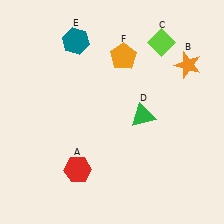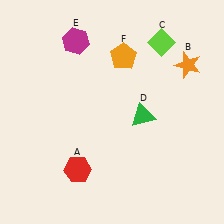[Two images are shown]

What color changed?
The hexagon (E) changed from teal in Image 1 to magenta in Image 2.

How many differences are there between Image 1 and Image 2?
There is 1 difference between the two images.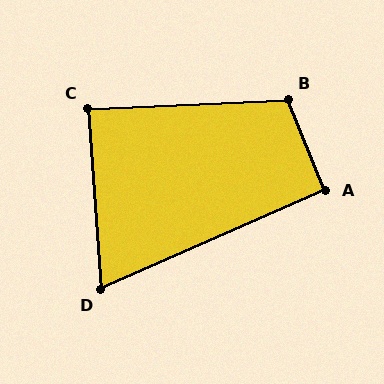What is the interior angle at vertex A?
Approximately 92 degrees (approximately right).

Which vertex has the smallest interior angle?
D, at approximately 70 degrees.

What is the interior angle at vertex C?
Approximately 88 degrees (approximately right).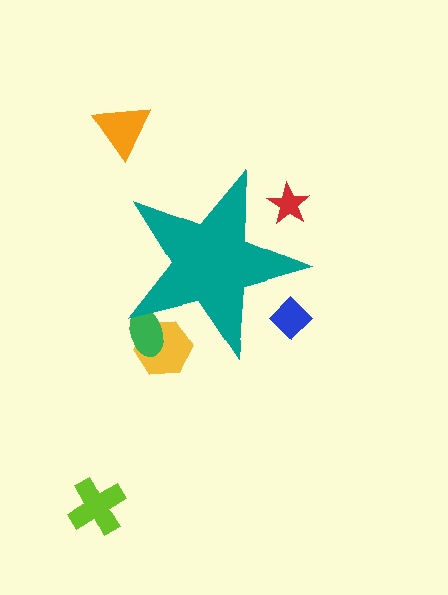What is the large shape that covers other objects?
A teal star.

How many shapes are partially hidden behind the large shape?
4 shapes are partially hidden.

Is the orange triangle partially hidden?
No, the orange triangle is fully visible.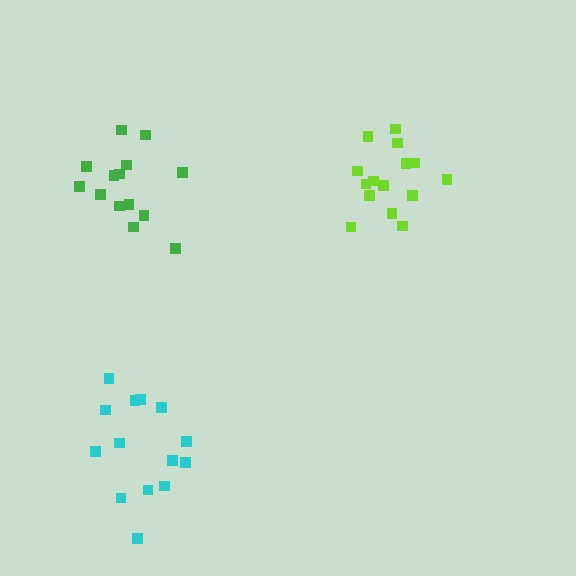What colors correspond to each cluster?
The clusters are colored: green, cyan, lime.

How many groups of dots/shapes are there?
There are 3 groups.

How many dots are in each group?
Group 1: 14 dots, Group 2: 14 dots, Group 3: 15 dots (43 total).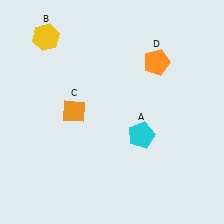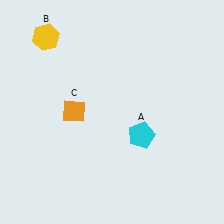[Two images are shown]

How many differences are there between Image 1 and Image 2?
There is 1 difference between the two images.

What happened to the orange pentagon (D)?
The orange pentagon (D) was removed in Image 2. It was in the top-right area of Image 1.